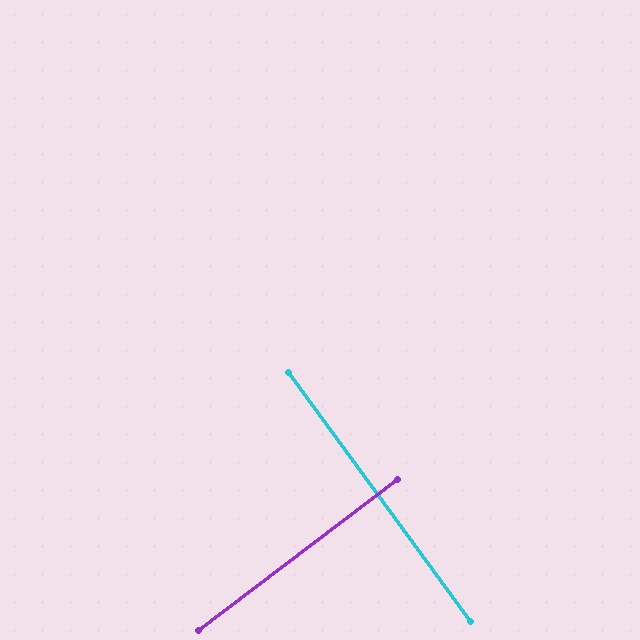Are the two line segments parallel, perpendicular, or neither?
Perpendicular — they meet at approximately 89°.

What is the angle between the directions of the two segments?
Approximately 89 degrees.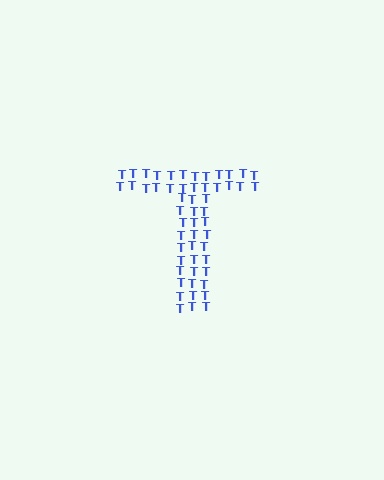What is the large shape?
The large shape is the letter T.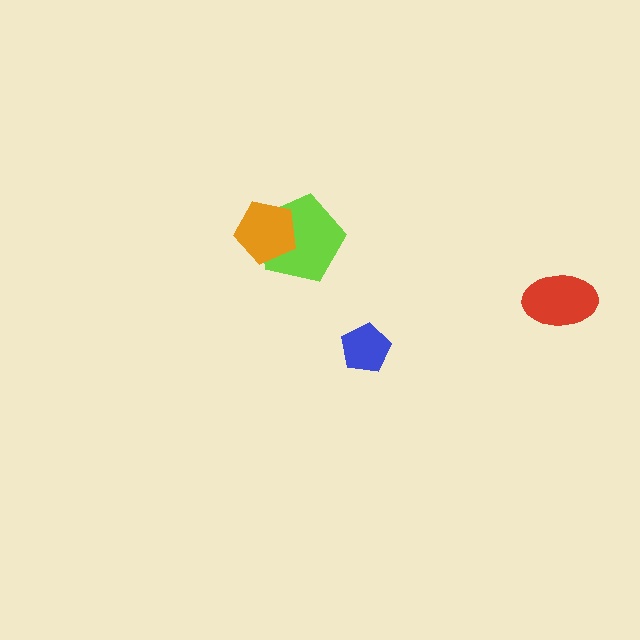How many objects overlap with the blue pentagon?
0 objects overlap with the blue pentagon.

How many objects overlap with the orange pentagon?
1 object overlaps with the orange pentagon.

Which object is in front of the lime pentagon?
The orange pentagon is in front of the lime pentagon.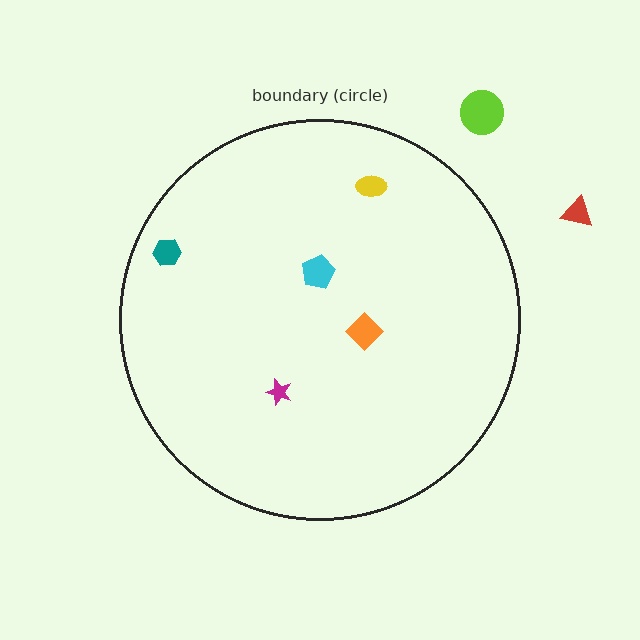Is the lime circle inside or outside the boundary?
Outside.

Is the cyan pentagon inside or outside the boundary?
Inside.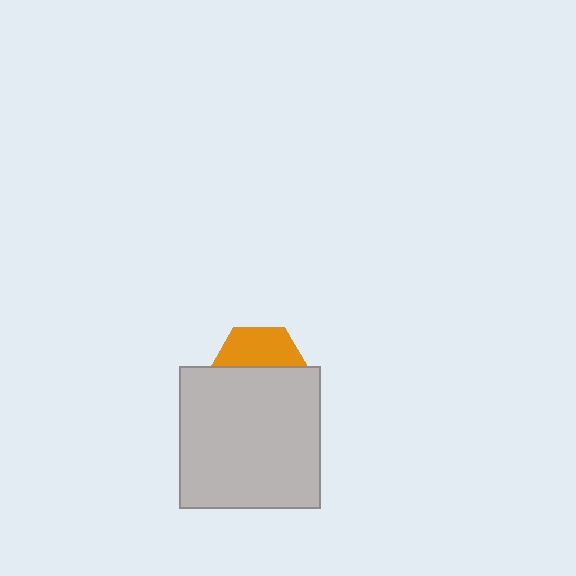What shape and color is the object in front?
The object in front is a light gray square.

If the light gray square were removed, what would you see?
You would see the complete orange hexagon.